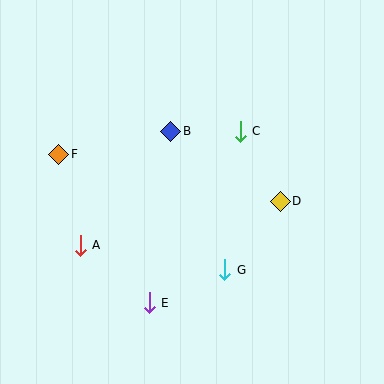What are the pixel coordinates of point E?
Point E is at (149, 303).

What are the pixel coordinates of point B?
Point B is at (171, 131).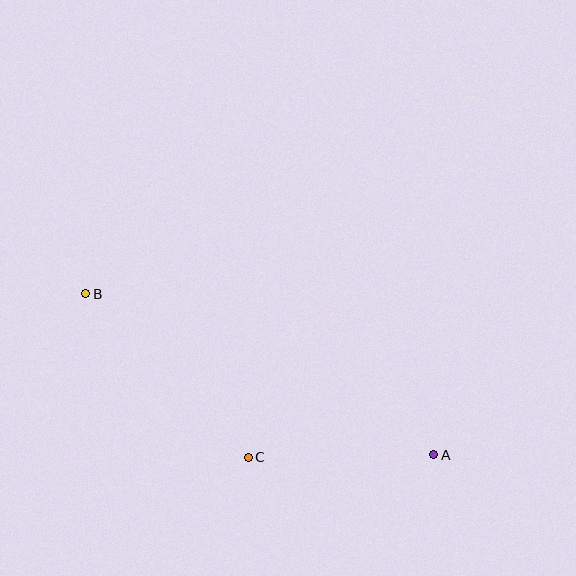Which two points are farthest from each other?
Points A and B are farthest from each other.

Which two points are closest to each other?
Points A and C are closest to each other.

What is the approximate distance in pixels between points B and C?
The distance between B and C is approximately 231 pixels.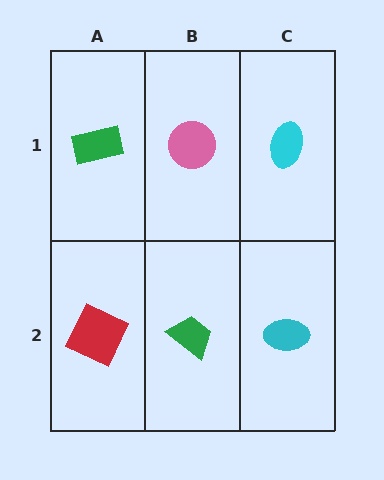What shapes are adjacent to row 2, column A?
A green rectangle (row 1, column A), a green trapezoid (row 2, column B).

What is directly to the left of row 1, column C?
A pink circle.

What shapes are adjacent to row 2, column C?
A cyan ellipse (row 1, column C), a green trapezoid (row 2, column B).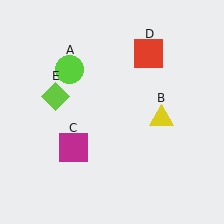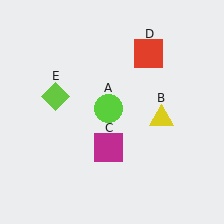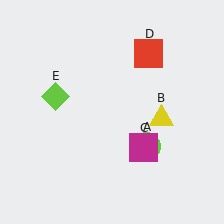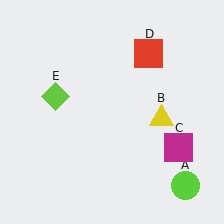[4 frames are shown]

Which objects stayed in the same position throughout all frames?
Yellow triangle (object B) and red square (object D) and lime diamond (object E) remained stationary.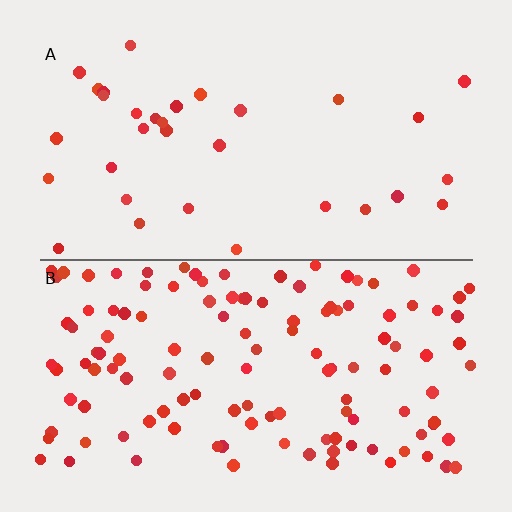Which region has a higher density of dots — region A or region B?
B (the bottom).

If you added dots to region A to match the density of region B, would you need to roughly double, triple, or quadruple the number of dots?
Approximately quadruple.